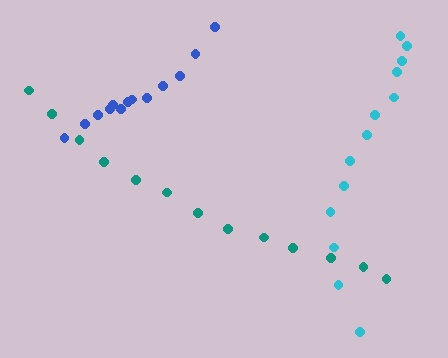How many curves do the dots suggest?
There are 3 distinct paths.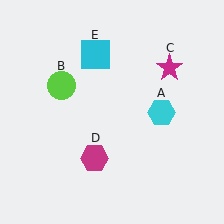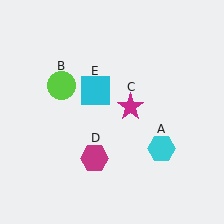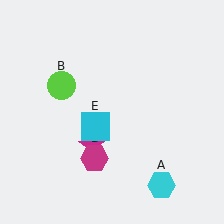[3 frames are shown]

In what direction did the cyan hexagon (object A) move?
The cyan hexagon (object A) moved down.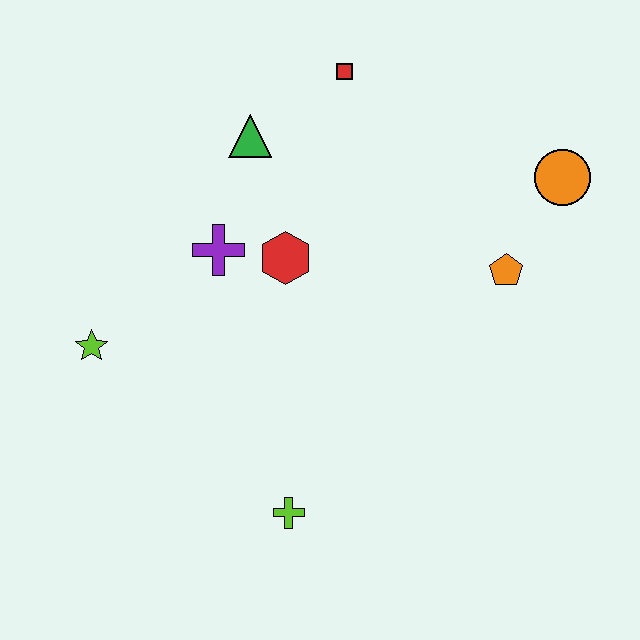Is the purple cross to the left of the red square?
Yes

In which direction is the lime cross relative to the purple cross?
The lime cross is below the purple cross.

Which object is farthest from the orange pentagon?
The lime star is farthest from the orange pentagon.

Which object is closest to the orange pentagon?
The orange circle is closest to the orange pentagon.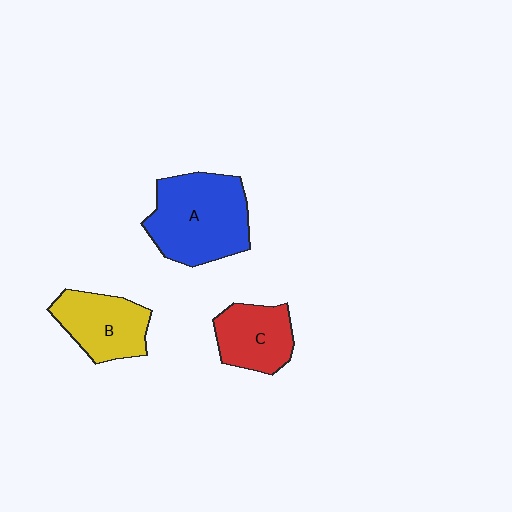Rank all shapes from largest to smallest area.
From largest to smallest: A (blue), B (yellow), C (red).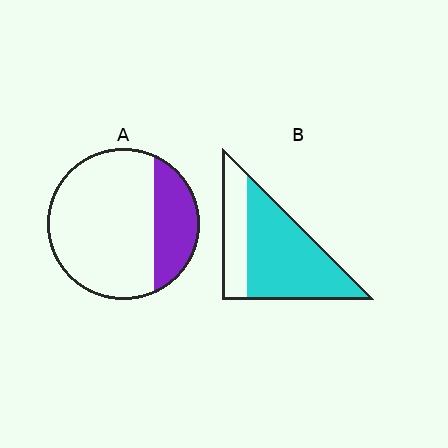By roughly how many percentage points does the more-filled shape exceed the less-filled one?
By roughly 45 percentage points (B over A).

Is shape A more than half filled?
No.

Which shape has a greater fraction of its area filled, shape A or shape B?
Shape B.